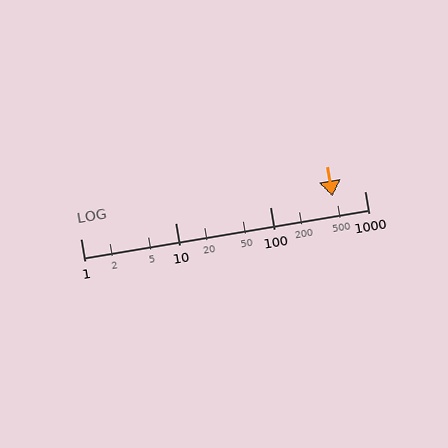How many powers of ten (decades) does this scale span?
The scale spans 3 decades, from 1 to 1000.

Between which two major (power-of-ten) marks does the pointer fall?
The pointer is between 100 and 1000.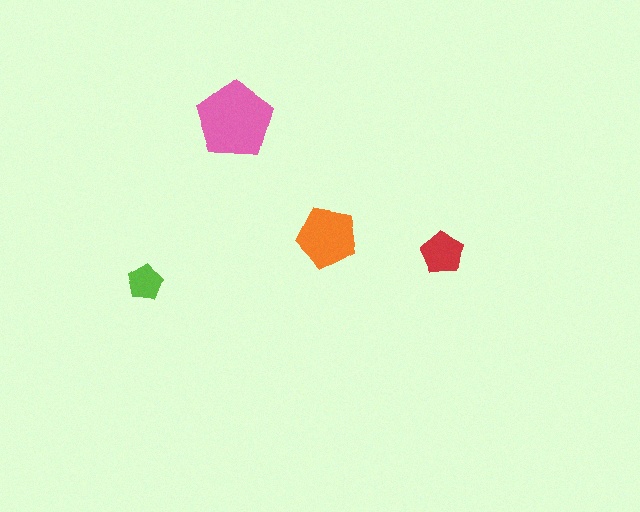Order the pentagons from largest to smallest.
the pink one, the orange one, the red one, the lime one.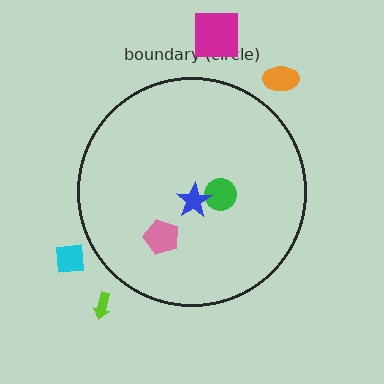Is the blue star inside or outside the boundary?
Inside.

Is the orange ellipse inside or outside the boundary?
Outside.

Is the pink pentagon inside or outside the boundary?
Inside.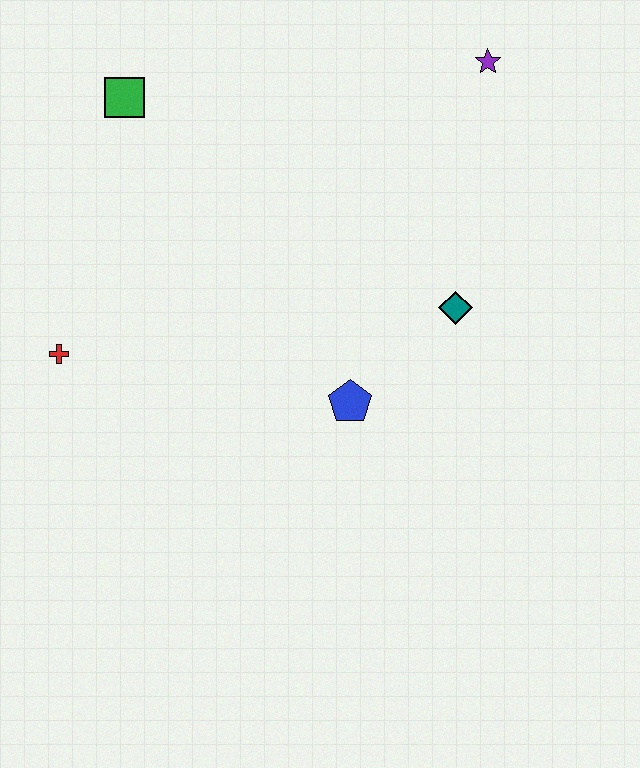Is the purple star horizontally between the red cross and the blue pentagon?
No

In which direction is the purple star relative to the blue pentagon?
The purple star is above the blue pentagon.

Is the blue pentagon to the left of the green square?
No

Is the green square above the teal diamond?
Yes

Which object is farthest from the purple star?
The red cross is farthest from the purple star.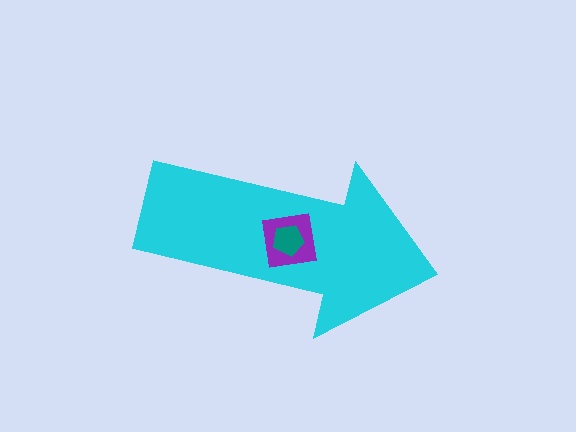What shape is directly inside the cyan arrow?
The purple square.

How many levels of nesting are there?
3.